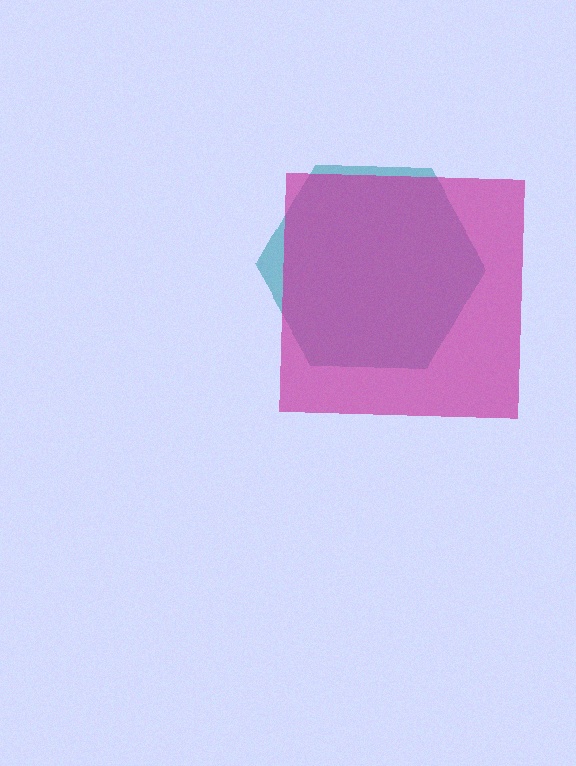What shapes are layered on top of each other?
The layered shapes are: a teal hexagon, a magenta square.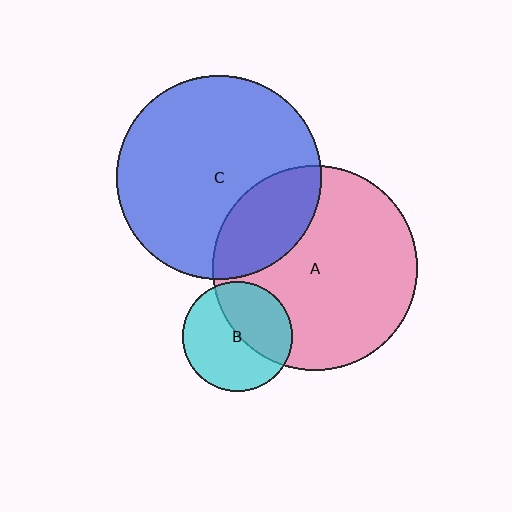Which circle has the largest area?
Circle A (pink).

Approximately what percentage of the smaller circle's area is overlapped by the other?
Approximately 45%.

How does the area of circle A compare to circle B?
Approximately 3.5 times.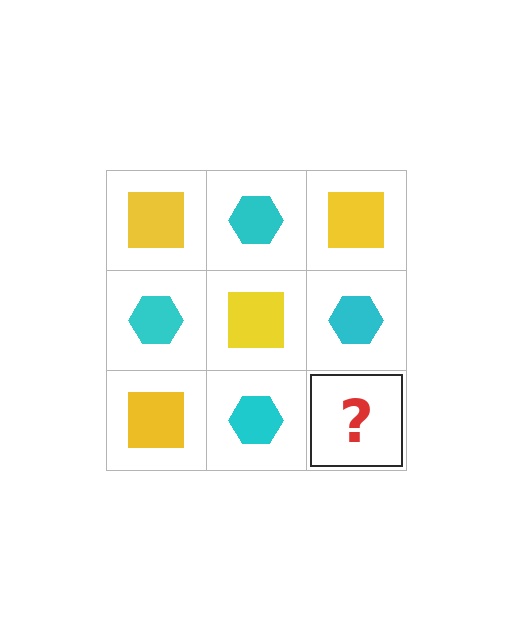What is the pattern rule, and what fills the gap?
The rule is that it alternates yellow square and cyan hexagon in a checkerboard pattern. The gap should be filled with a yellow square.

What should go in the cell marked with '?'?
The missing cell should contain a yellow square.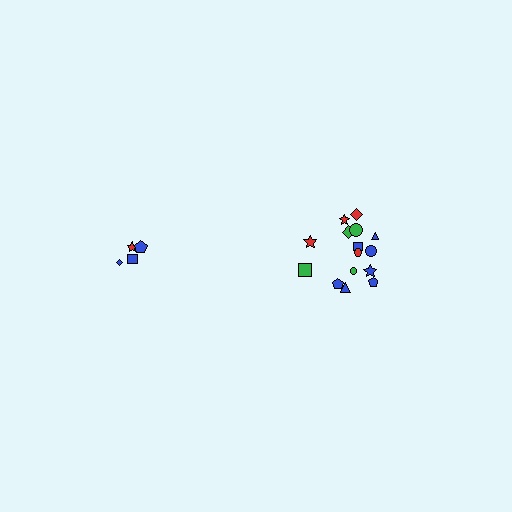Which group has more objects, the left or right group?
The right group.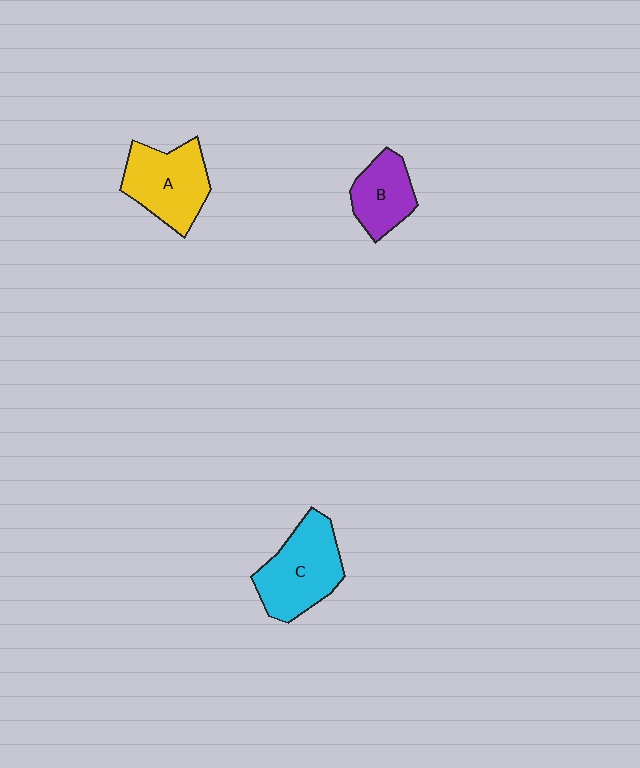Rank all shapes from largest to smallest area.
From largest to smallest: C (cyan), A (yellow), B (purple).